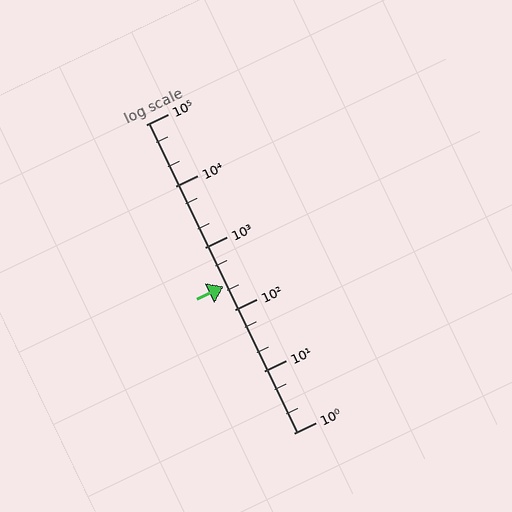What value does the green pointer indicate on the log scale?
The pointer indicates approximately 240.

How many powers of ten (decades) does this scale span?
The scale spans 5 decades, from 1 to 100000.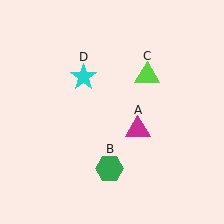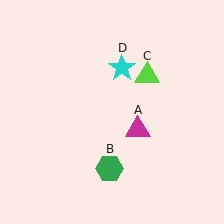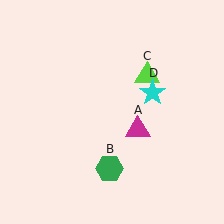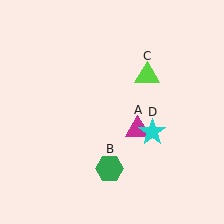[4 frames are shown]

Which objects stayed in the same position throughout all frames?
Magenta triangle (object A) and green hexagon (object B) and lime triangle (object C) remained stationary.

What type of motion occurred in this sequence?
The cyan star (object D) rotated clockwise around the center of the scene.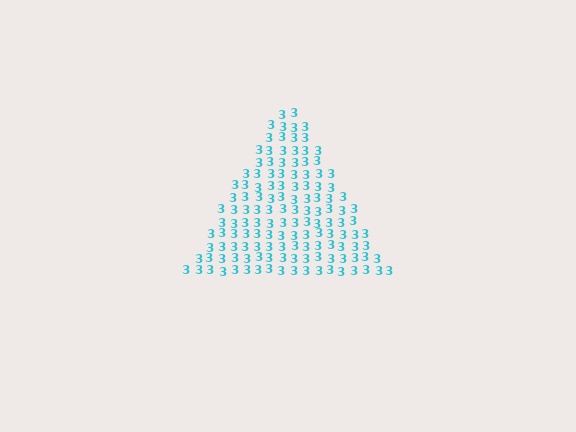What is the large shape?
The large shape is a triangle.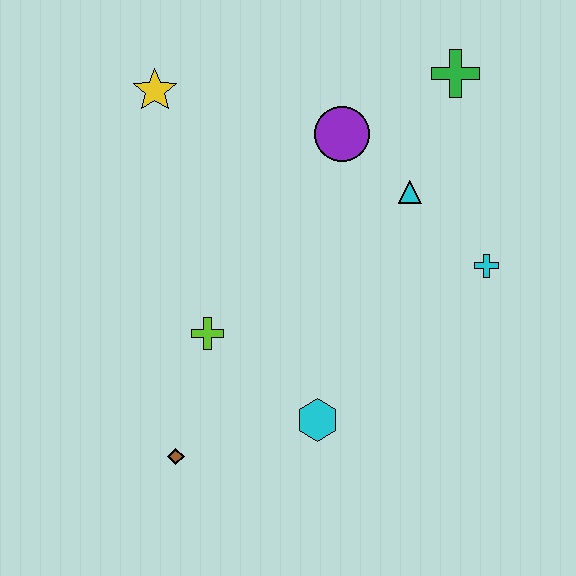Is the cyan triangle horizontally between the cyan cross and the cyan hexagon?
Yes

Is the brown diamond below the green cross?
Yes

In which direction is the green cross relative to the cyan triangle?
The green cross is above the cyan triangle.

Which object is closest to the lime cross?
The brown diamond is closest to the lime cross.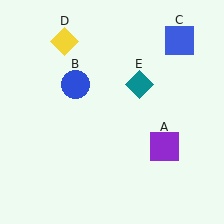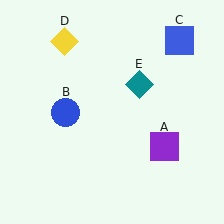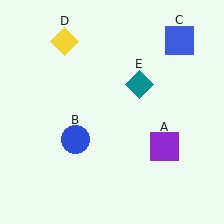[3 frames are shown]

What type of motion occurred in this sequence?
The blue circle (object B) rotated counterclockwise around the center of the scene.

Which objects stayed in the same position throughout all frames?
Purple square (object A) and blue square (object C) and yellow diamond (object D) and teal diamond (object E) remained stationary.